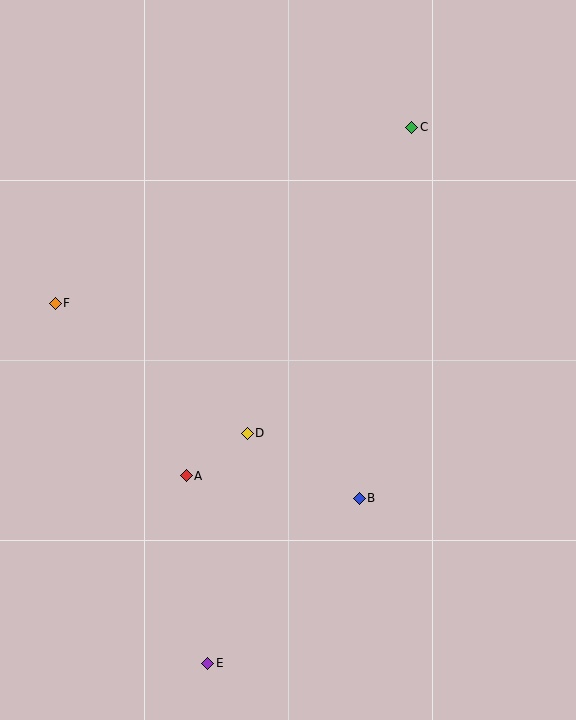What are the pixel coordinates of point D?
Point D is at (247, 433).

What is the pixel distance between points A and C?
The distance between A and C is 415 pixels.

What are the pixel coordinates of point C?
Point C is at (412, 127).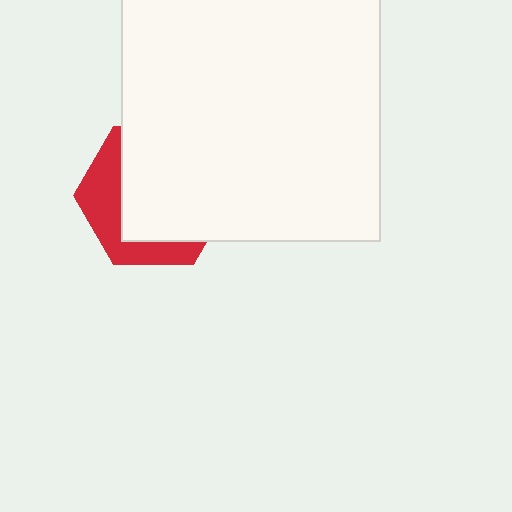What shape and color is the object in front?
The object in front is a white square.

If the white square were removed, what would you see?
You would see the complete red hexagon.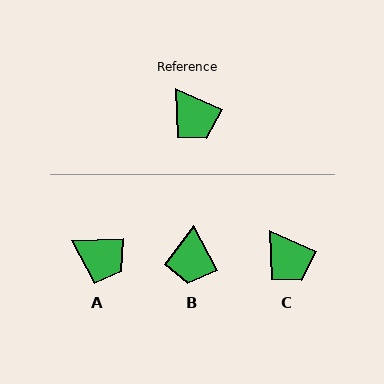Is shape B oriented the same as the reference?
No, it is off by about 39 degrees.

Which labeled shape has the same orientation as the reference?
C.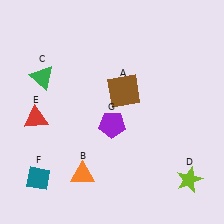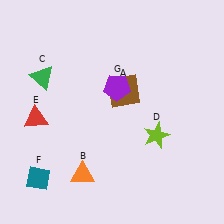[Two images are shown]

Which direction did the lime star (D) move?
The lime star (D) moved up.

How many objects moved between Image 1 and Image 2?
2 objects moved between the two images.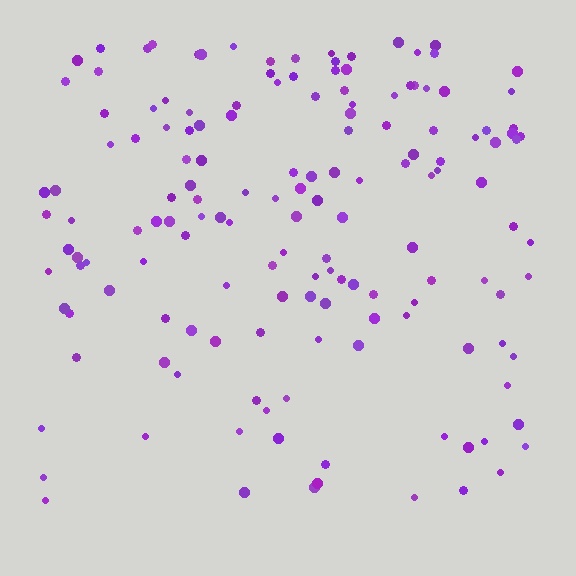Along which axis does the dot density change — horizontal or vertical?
Vertical.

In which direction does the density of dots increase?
From bottom to top, with the top side densest.